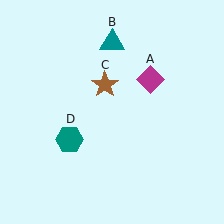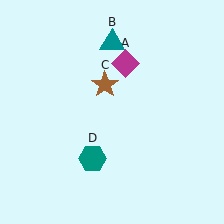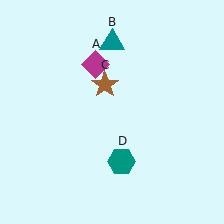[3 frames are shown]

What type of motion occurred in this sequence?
The magenta diamond (object A), teal hexagon (object D) rotated counterclockwise around the center of the scene.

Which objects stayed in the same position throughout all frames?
Teal triangle (object B) and brown star (object C) remained stationary.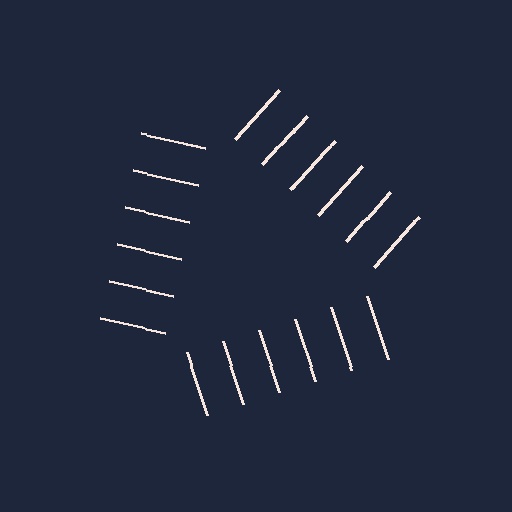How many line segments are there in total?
18 — 6 along each of the 3 edges.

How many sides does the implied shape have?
3 sides — the line-ends trace a triangle.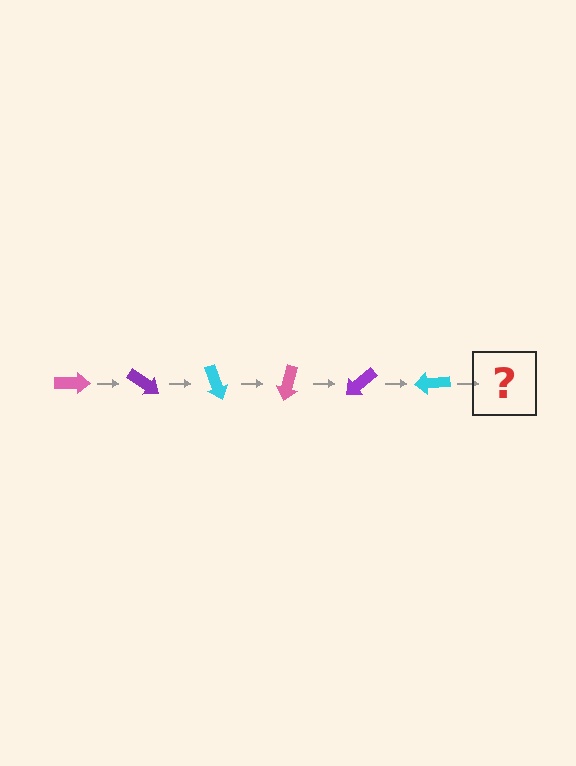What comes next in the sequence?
The next element should be a pink arrow, rotated 210 degrees from the start.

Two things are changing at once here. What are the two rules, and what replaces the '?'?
The two rules are that it rotates 35 degrees each step and the color cycles through pink, purple, and cyan. The '?' should be a pink arrow, rotated 210 degrees from the start.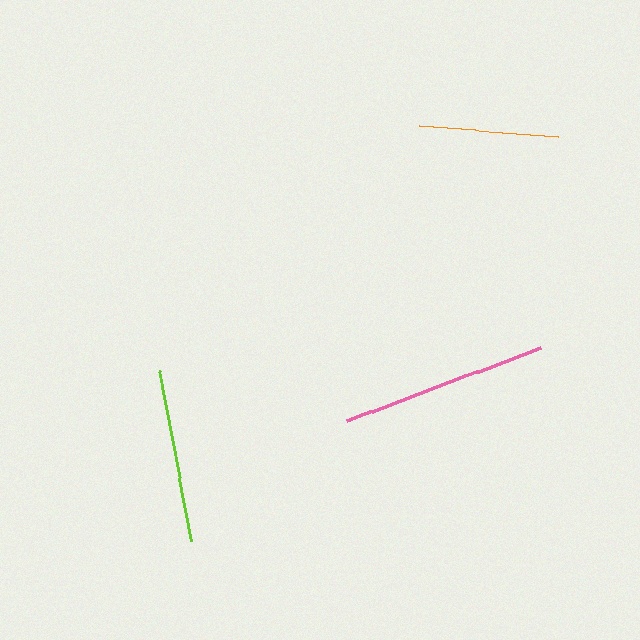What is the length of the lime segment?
The lime segment is approximately 173 pixels long.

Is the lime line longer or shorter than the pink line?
The pink line is longer than the lime line.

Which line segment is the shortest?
The orange line is the shortest at approximately 139 pixels.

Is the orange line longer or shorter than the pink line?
The pink line is longer than the orange line.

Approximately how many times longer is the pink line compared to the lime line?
The pink line is approximately 1.2 times the length of the lime line.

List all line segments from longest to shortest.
From longest to shortest: pink, lime, orange.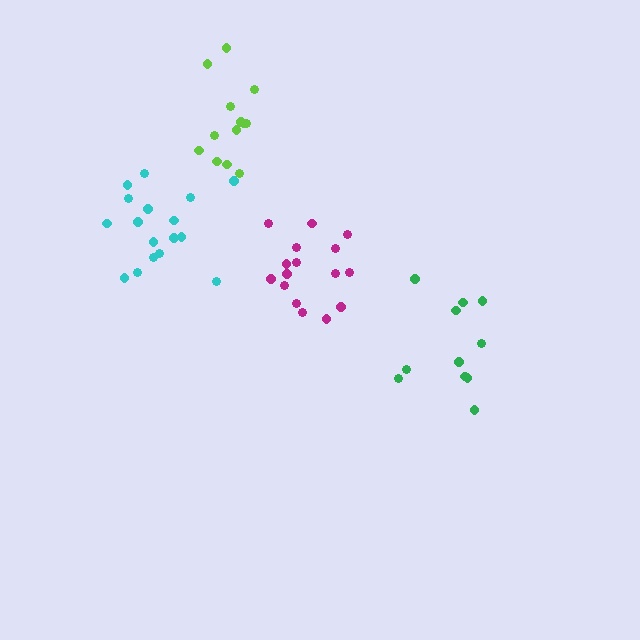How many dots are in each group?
Group 1: 17 dots, Group 2: 16 dots, Group 3: 11 dots, Group 4: 13 dots (57 total).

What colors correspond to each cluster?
The clusters are colored: cyan, magenta, green, lime.